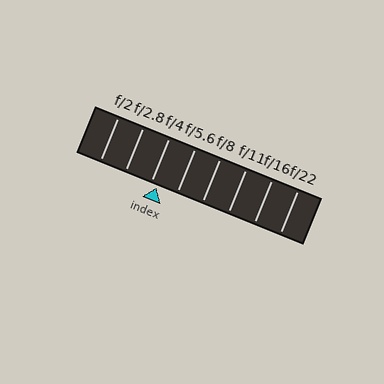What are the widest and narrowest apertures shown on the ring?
The widest aperture shown is f/2 and the narrowest is f/22.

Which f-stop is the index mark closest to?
The index mark is closest to f/4.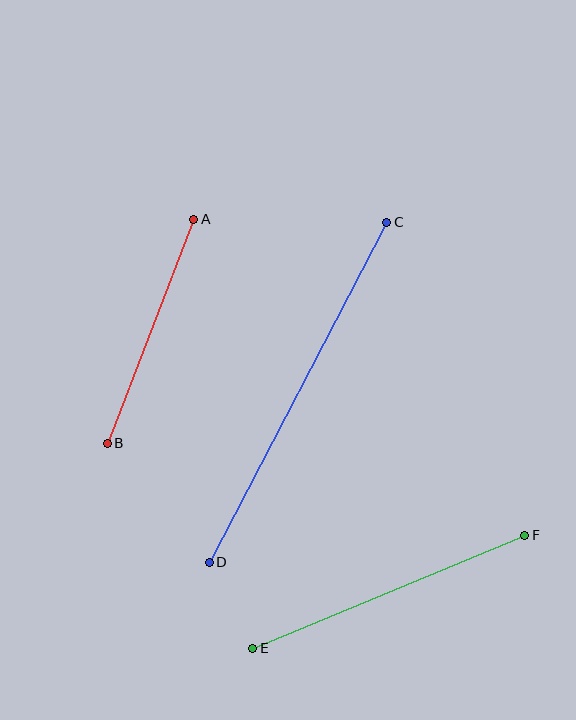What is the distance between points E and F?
The distance is approximately 295 pixels.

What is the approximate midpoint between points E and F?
The midpoint is at approximately (389, 592) pixels.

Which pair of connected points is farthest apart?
Points C and D are farthest apart.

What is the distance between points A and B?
The distance is approximately 240 pixels.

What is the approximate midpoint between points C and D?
The midpoint is at approximately (298, 392) pixels.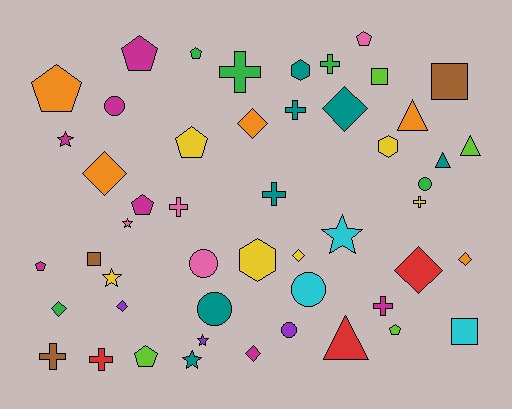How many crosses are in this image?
There are 9 crosses.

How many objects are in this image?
There are 50 objects.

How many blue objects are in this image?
There are no blue objects.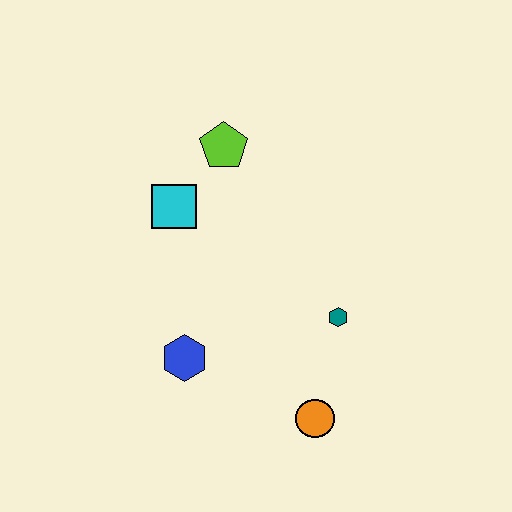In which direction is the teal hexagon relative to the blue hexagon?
The teal hexagon is to the right of the blue hexagon.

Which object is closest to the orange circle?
The teal hexagon is closest to the orange circle.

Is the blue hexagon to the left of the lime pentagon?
Yes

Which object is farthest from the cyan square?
The orange circle is farthest from the cyan square.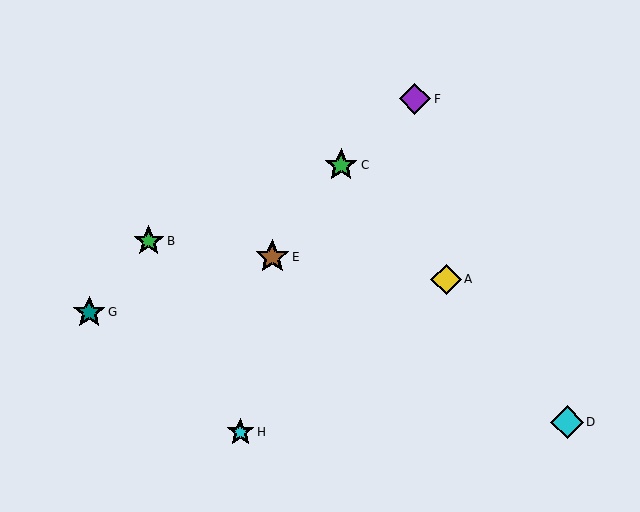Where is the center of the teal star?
The center of the teal star is at (89, 313).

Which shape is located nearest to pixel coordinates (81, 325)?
The teal star (labeled G) at (89, 313) is nearest to that location.